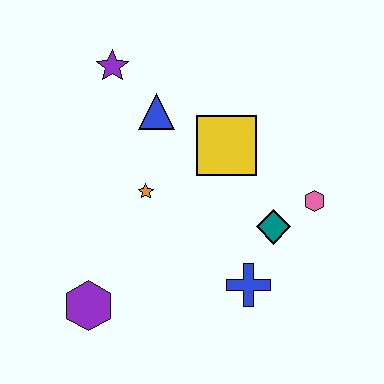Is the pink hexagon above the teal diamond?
Yes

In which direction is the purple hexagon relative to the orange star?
The purple hexagon is below the orange star.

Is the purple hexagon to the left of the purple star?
Yes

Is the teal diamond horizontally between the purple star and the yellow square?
No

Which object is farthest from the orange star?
The pink hexagon is farthest from the orange star.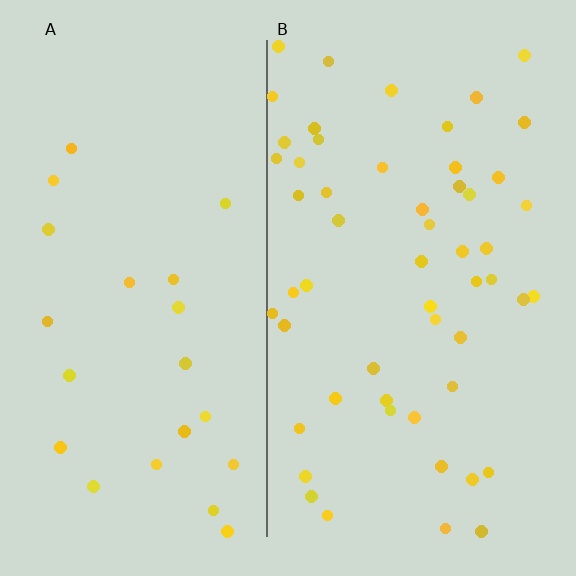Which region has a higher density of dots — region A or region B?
B (the right).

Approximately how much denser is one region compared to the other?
Approximately 2.5× — region B over region A.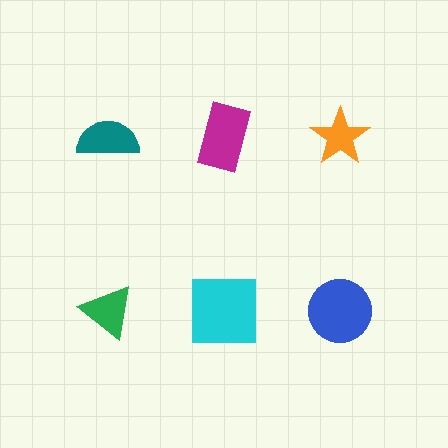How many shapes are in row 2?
3 shapes.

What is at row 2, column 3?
A blue circle.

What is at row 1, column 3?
An orange star.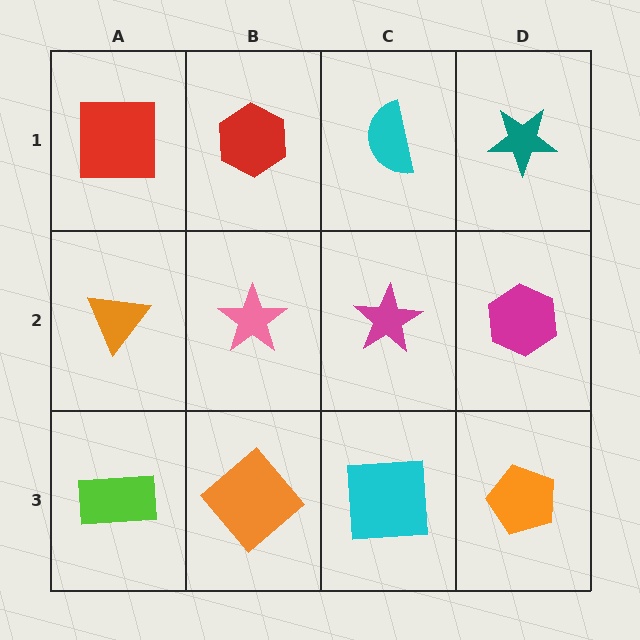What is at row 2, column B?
A pink star.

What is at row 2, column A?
An orange triangle.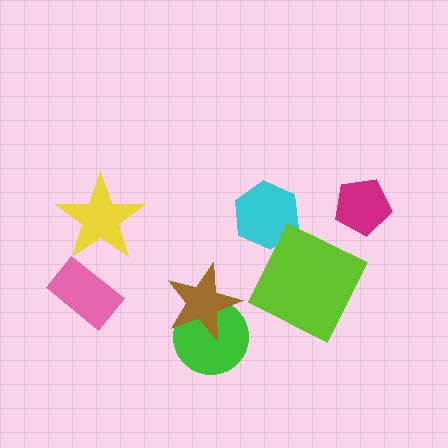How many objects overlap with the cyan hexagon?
0 objects overlap with the cyan hexagon.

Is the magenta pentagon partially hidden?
No, no other shape covers it.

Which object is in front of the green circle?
The brown star is in front of the green circle.